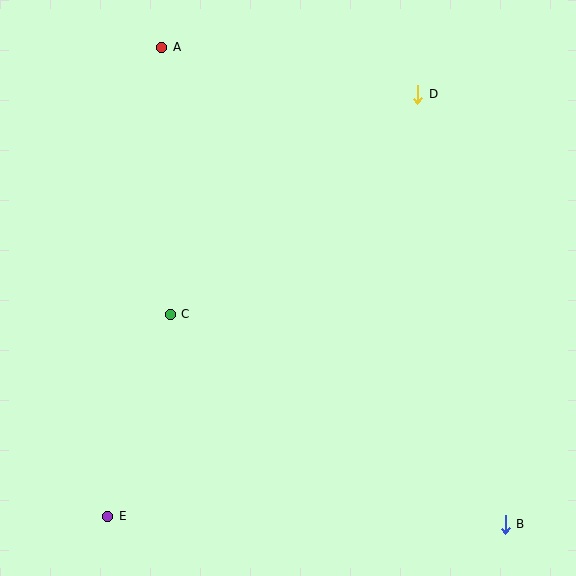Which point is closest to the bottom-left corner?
Point E is closest to the bottom-left corner.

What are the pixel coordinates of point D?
Point D is at (418, 94).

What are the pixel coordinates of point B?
Point B is at (505, 524).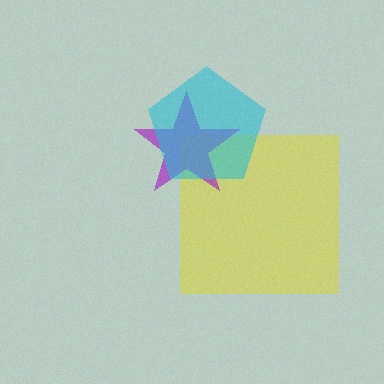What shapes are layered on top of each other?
The layered shapes are: a yellow square, a purple star, a cyan pentagon.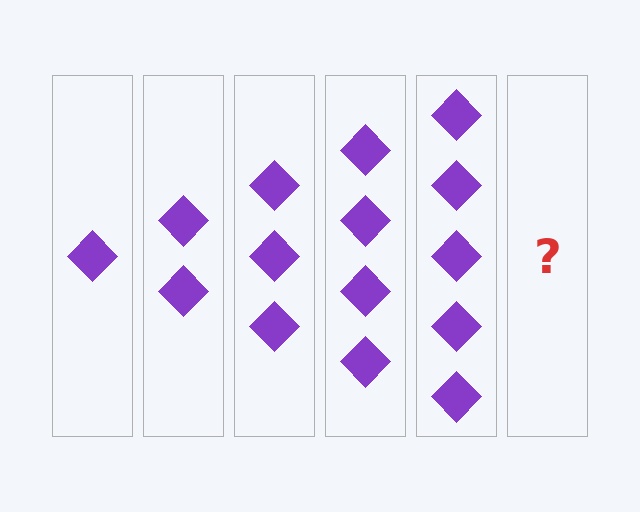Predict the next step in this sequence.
The next step is 6 diamonds.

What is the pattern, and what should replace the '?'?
The pattern is that each step adds one more diamond. The '?' should be 6 diamonds.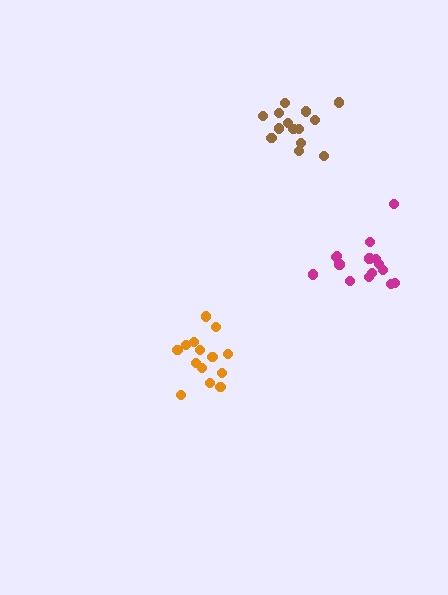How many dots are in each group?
Group 1: 15 dots, Group 2: 15 dots, Group 3: 14 dots (44 total).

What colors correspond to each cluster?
The clusters are colored: brown, magenta, orange.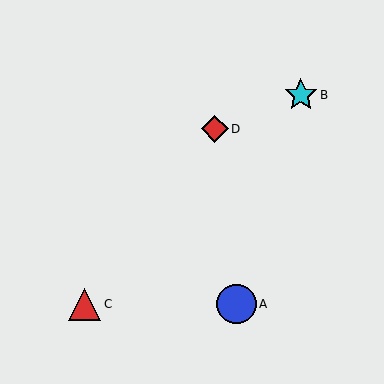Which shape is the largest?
The blue circle (labeled A) is the largest.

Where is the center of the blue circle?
The center of the blue circle is at (237, 304).